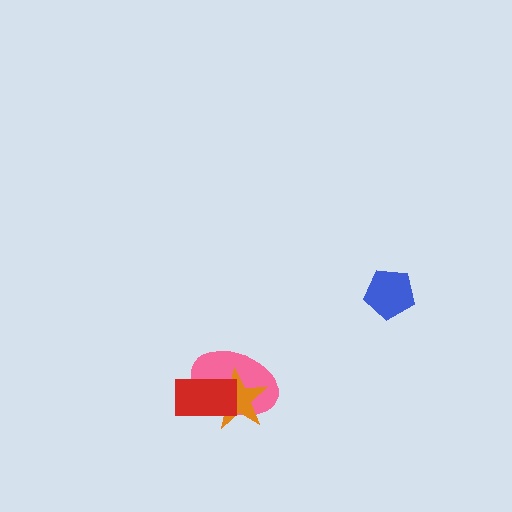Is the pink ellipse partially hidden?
Yes, it is partially covered by another shape.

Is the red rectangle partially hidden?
No, no other shape covers it.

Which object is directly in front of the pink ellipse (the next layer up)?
The orange star is directly in front of the pink ellipse.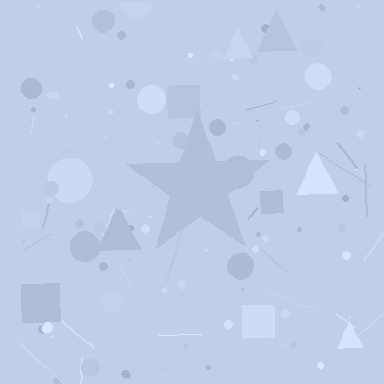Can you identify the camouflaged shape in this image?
The camouflaged shape is a star.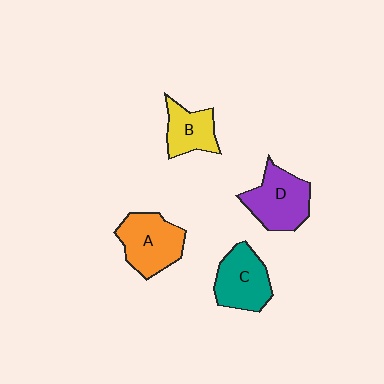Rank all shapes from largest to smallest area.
From largest to smallest: D (purple), A (orange), C (teal), B (yellow).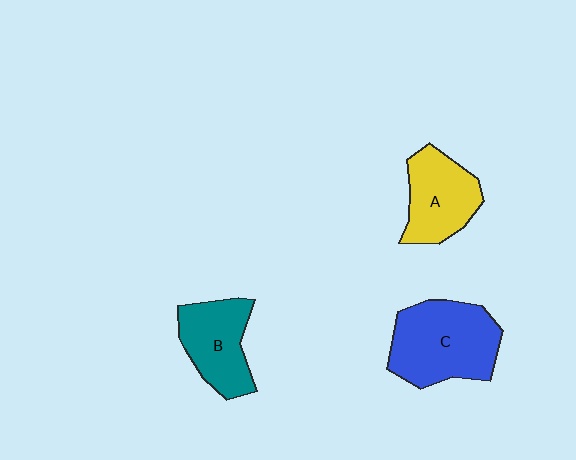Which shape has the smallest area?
Shape B (teal).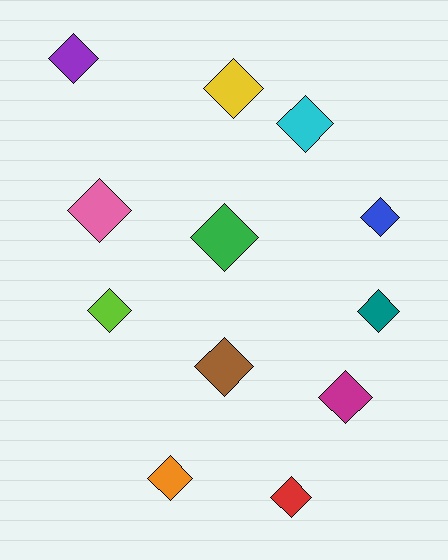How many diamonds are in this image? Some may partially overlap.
There are 12 diamonds.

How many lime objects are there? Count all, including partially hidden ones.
There is 1 lime object.